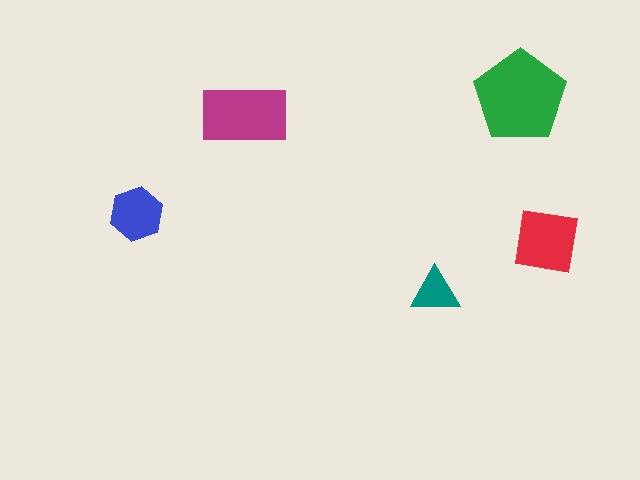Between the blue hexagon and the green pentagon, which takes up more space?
The green pentagon.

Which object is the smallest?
The teal triangle.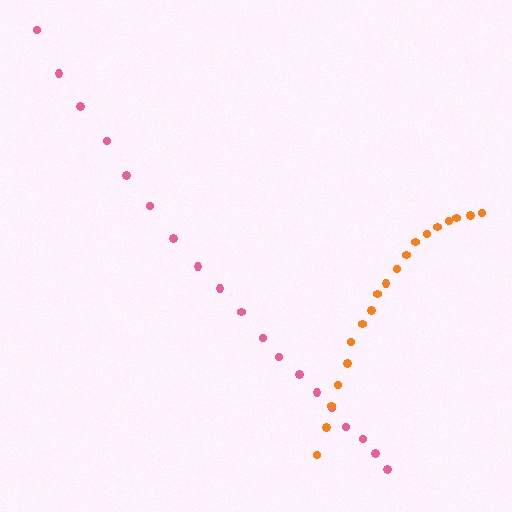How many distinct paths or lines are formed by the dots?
There are 2 distinct paths.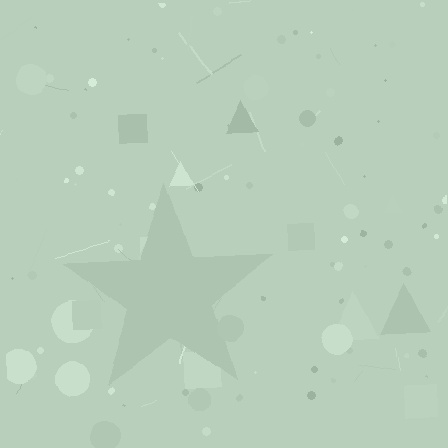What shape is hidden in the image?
A star is hidden in the image.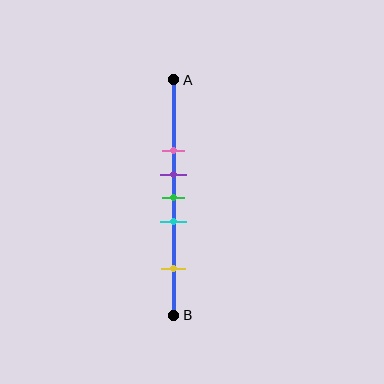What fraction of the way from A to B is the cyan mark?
The cyan mark is approximately 60% (0.6) of the way from A to B.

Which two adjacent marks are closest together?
The purple and green marks are the closest adjacent pair.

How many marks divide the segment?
There are 5 marks dividing the segment.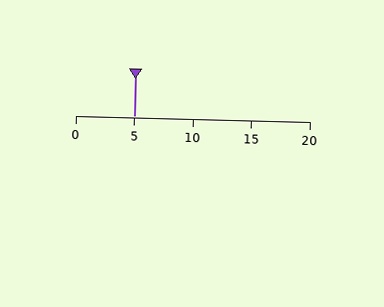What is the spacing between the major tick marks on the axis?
The major ticks are spaced 5 apart.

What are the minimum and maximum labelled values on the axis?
The axis runs from 0 to 20.